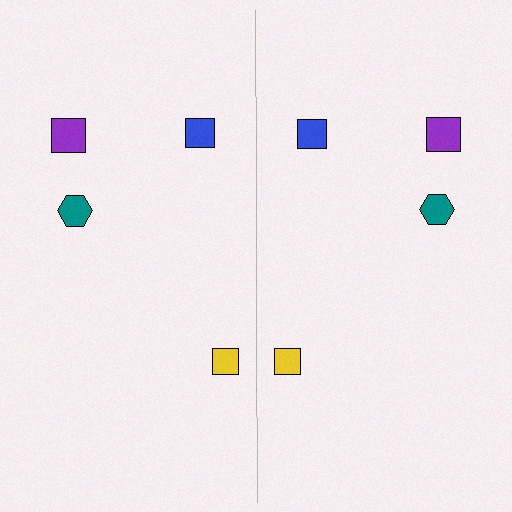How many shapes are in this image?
There are 8 shapes in this image.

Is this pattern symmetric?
Yes, this pattern has bilateral (reflection) symmetry.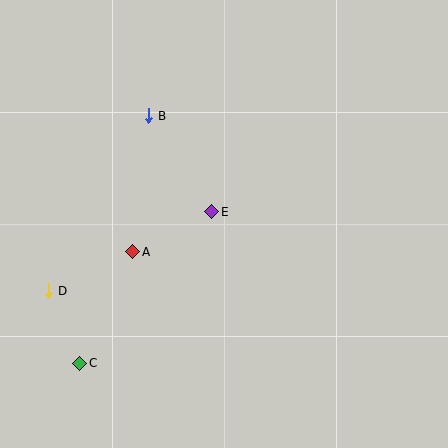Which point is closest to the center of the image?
Point E at (212, 212) is closest to the center.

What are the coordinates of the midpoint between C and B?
The midpoint between C and B is at (114, 239).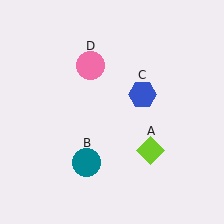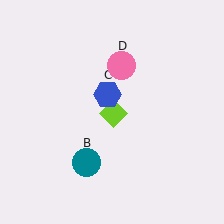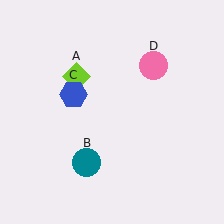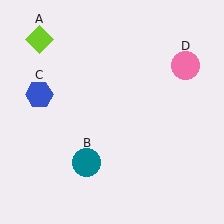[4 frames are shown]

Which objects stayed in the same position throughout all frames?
Teal circle (object B) remained stationary.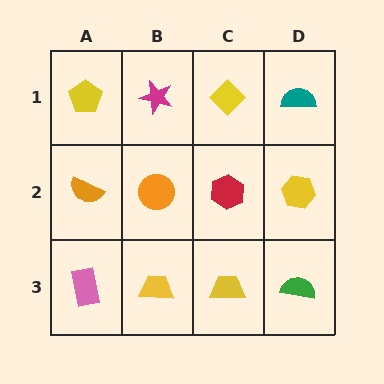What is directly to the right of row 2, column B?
A red hexagon.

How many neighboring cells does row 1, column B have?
3.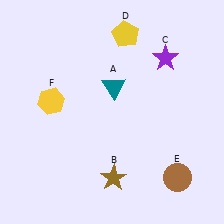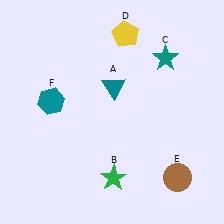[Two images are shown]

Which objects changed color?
B changed from brown to green. C changed from purple to teal. F changed from yellow to teal.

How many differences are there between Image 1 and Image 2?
There are 3 differences between the two images.